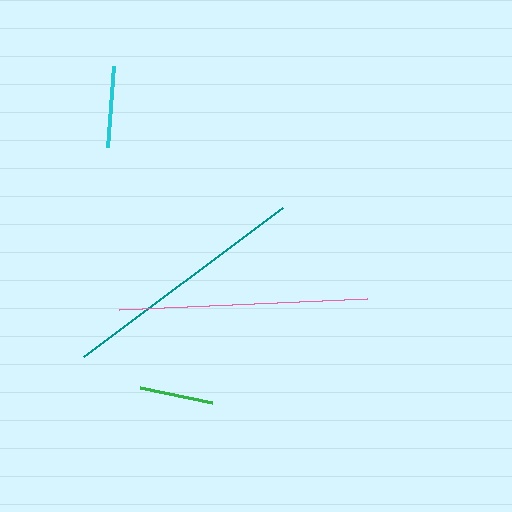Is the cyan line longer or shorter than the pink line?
The pink line is longer than the cyan line.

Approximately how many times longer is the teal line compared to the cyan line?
The teal line is approximately 3.1 times the length of the cyan line.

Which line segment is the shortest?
The green line is the shortest at approximately 73 pixels.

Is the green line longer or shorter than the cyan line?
The cyan line is longer than the green line.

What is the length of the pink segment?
The pink segment is approximately 249 pixels long.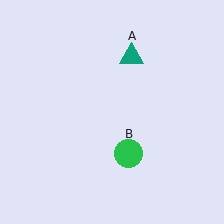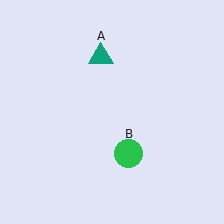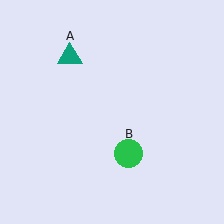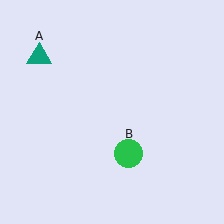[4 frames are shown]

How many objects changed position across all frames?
1 object changed position: teal triangle (object A).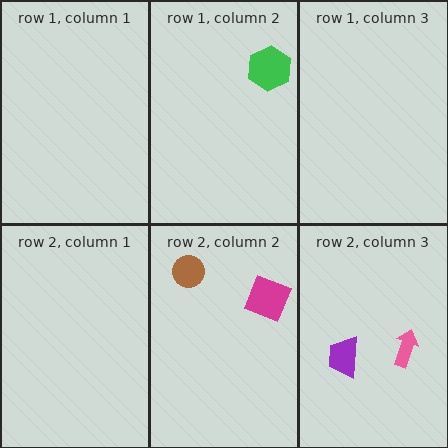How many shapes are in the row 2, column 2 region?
2.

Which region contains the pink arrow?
The row 2, column 3 region.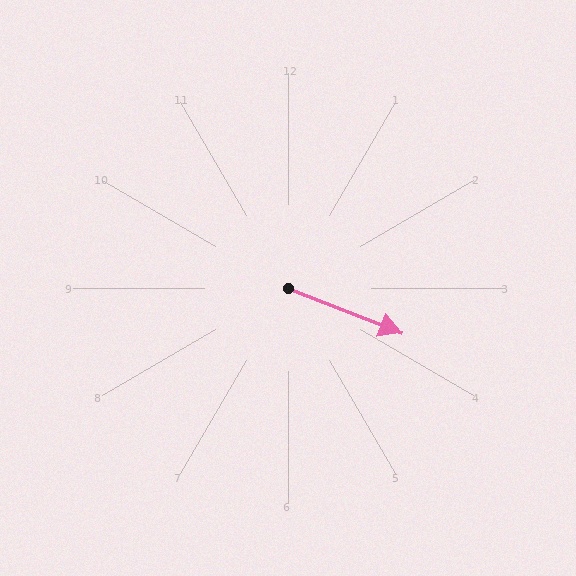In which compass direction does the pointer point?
East.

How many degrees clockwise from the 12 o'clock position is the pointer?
Approximately 112 degrees.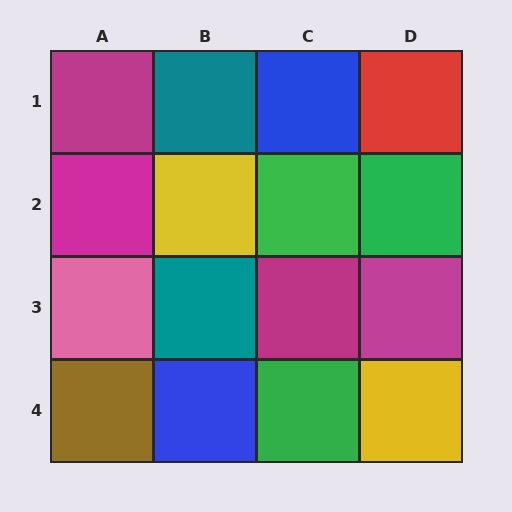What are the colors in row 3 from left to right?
Pink, teal, magenta, magenta.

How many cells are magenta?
4 cells are magenta.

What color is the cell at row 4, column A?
Brown.